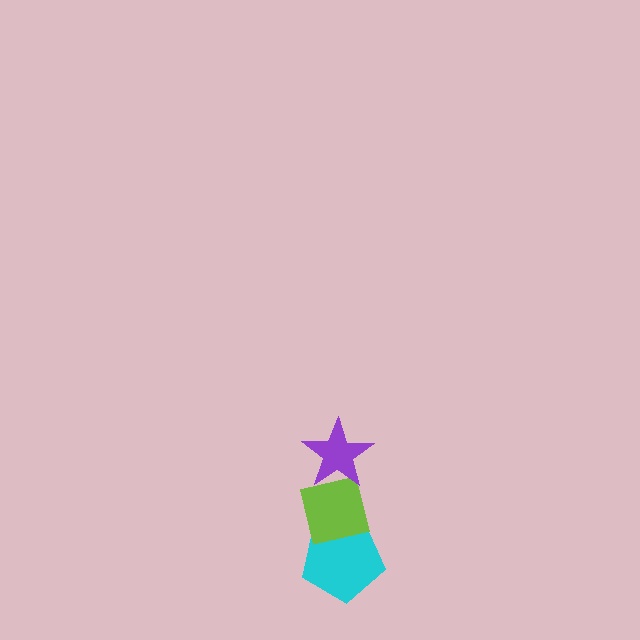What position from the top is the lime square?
The lime square is 2nd from the top.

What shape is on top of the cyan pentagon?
The lime square is on top of the cyan pentagon.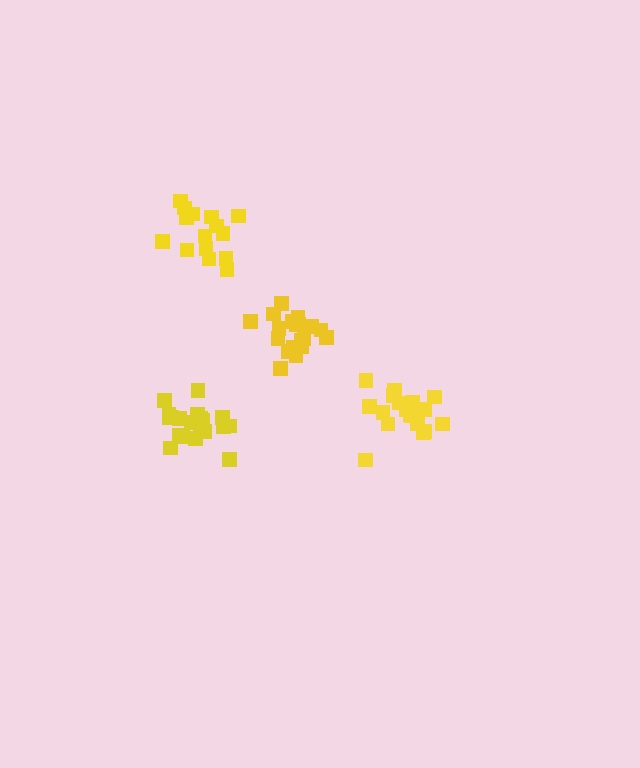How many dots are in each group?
Group 1: 20 dots, Group 2: 18 dots, Group 3: 20 dots, Group 4: 15 dots (73 total).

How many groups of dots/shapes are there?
There are 4 groups.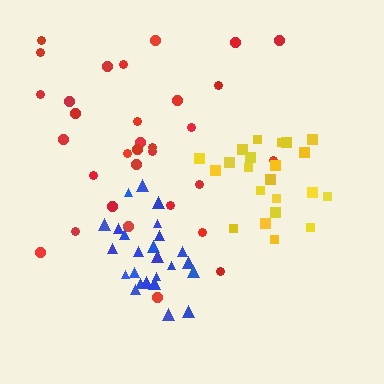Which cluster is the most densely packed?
Blue.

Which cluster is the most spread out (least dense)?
Red.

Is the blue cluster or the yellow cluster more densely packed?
Blue.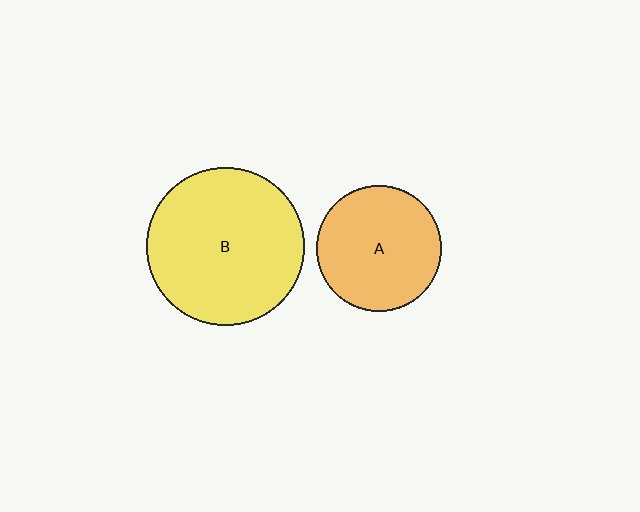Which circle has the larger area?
Circle B (yellow).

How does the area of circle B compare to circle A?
Approximately 1.6 times.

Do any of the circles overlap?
No, none of the circles overlap.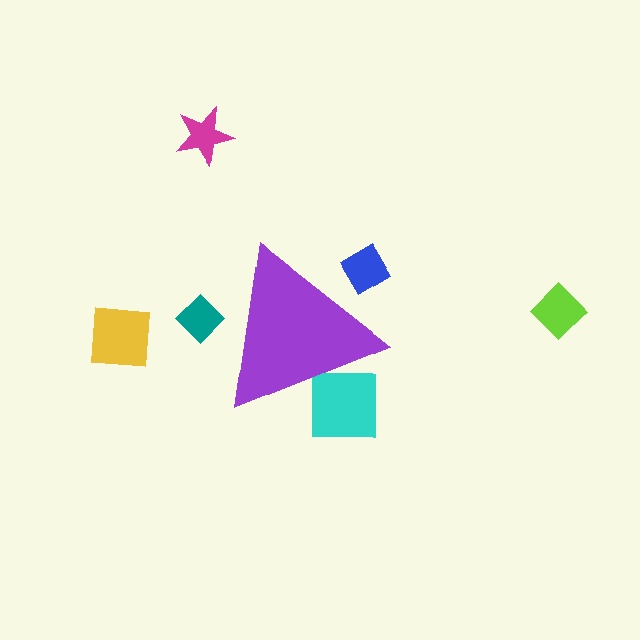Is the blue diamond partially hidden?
Yes, the blue diamond is partially hidden behind the purple triangle.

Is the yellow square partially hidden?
No, the yellow square is fully visible.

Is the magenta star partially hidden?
No, the magenta star is fully visible.